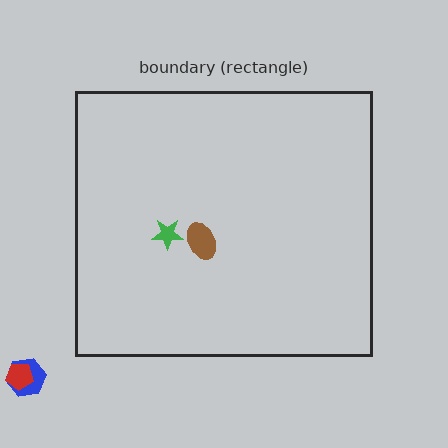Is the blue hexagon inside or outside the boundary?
Outside.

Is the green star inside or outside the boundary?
Inside.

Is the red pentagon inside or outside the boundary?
Outside.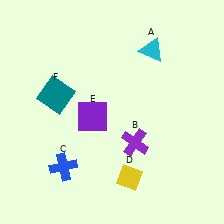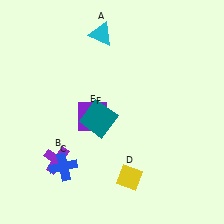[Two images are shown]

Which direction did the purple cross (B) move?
The purple cross (B) moved left.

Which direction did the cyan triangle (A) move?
The cyan triangle (A) moved left.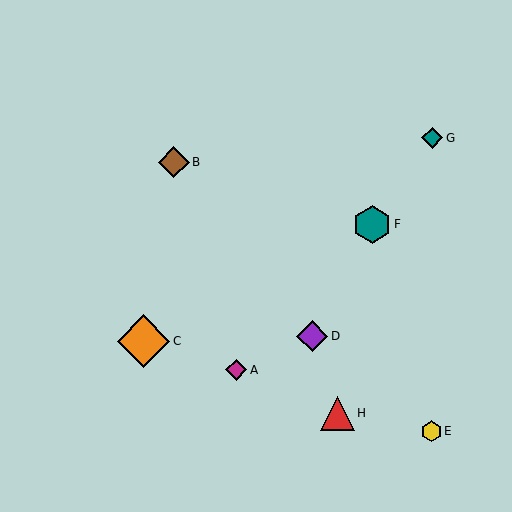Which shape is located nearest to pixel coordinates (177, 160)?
The brown diamond (labeled B) at (174, 162) is nearest to that location.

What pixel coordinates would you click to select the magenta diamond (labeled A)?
Click at (236, 370) to select the magenta diamond A.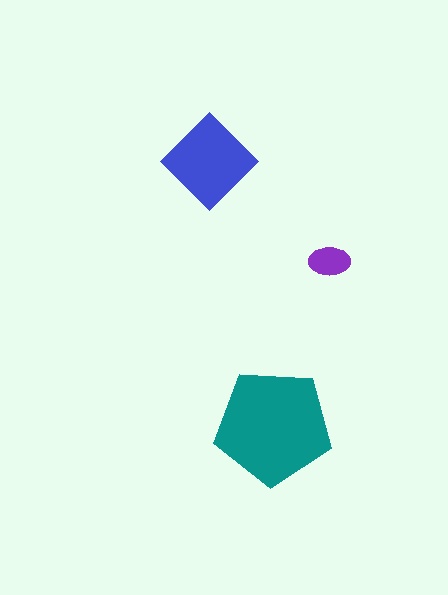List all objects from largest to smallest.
The teal pentagon, the blue diamond, the purple ellipse.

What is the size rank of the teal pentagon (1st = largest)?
1st.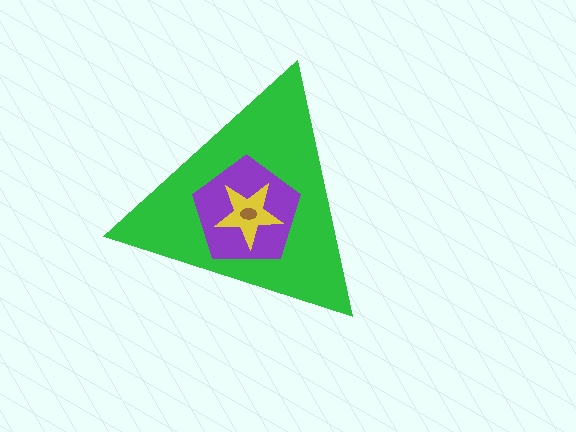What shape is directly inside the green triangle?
The purple pentagon.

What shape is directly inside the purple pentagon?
The yellow star.